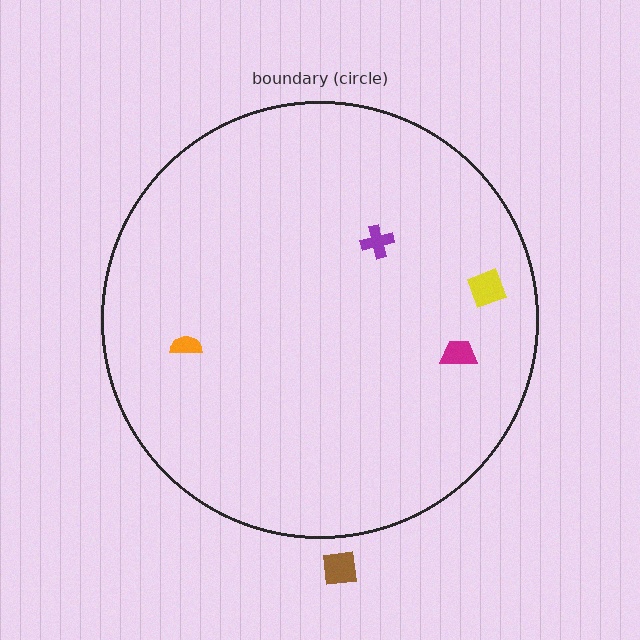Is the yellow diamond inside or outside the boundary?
Inside.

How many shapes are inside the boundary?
4 inside, 1 outside.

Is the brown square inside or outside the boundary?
Outside.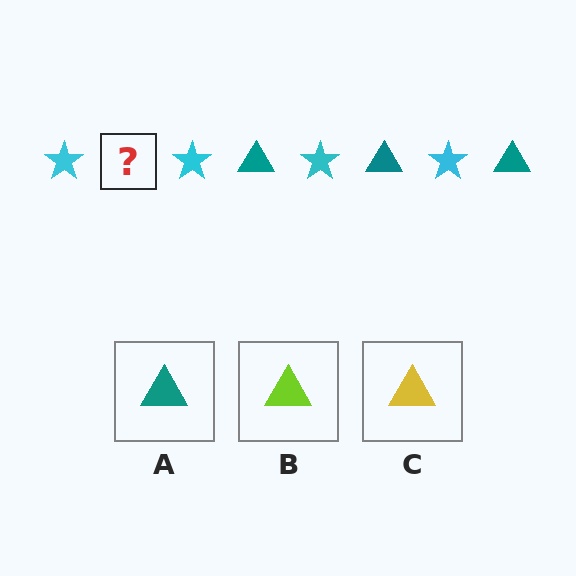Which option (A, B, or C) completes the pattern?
A.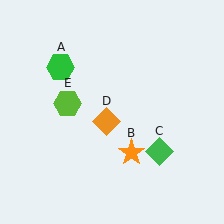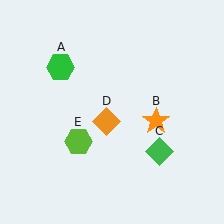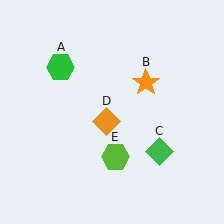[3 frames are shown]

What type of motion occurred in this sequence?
The orange star (object B), lime hexagon (object E) rotated counterclockwise around the center of the scene.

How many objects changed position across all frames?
2 objects changed position: orange star (object B), lime hexagon (object E).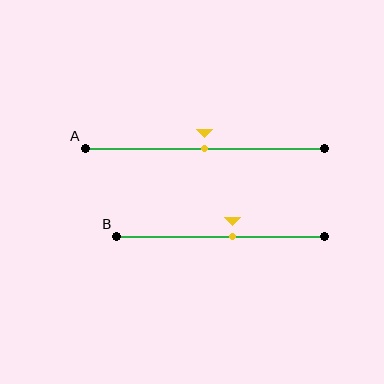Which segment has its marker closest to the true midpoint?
Segment A has its marker closest to the true midpoint.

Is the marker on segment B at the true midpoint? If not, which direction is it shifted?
No, the marker on segment B is shifted to the right by about 6% of the segment length.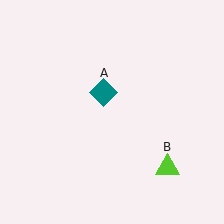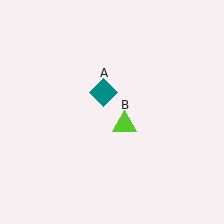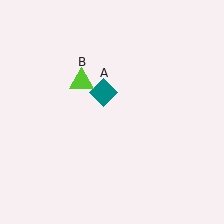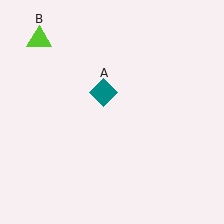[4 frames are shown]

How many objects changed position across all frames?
1 object changed position: lime triangle (object B).